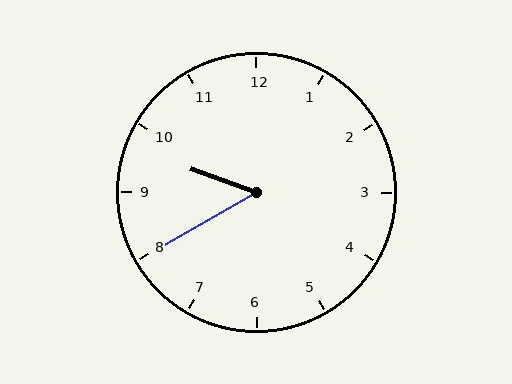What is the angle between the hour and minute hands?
Approximately 50 degrees.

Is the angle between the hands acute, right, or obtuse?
It is acute.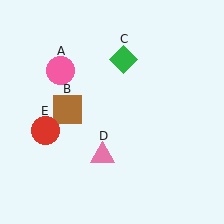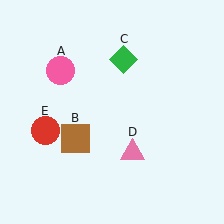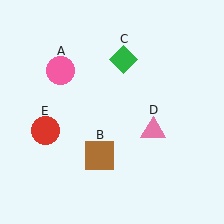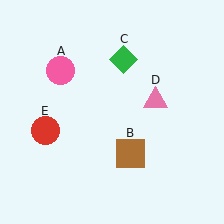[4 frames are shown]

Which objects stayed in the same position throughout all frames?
Pink circle (object A) and green diamond (object C) and red circle (object E) remained stationary.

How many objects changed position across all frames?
2 objects changed position: brown square (object B), pink triangle (object D).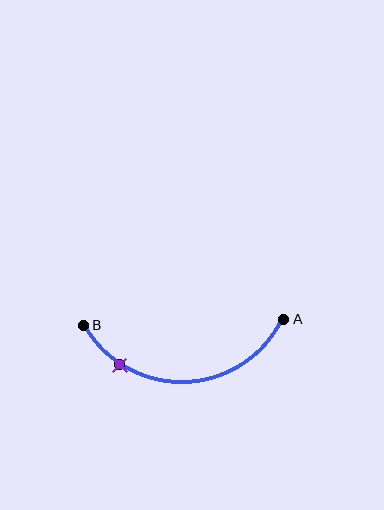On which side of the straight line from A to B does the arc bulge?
The arc bulges below the straight line connecting A and B.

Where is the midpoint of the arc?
The arc midpoint is the point on the curve farthest from the straight line joining A and B. It sits below that line.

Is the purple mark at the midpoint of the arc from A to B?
No. The purple mark lies on the arc but is closer to endpoint B. The arc midpoint would be at the point on the curve equidistant along the arc from both A and B.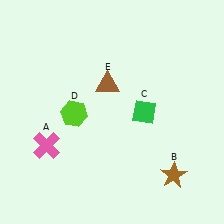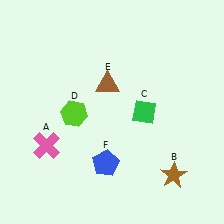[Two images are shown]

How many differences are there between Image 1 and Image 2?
There is 1 difference between the two images.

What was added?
A blue pentagon (F) was added in Image 2.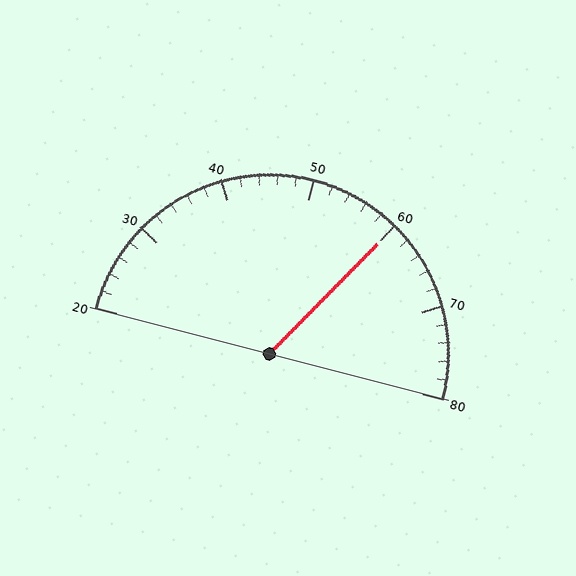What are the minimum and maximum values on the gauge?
The gauge ranges from 20 to 80.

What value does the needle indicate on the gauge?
The needle indicates approximately 60.